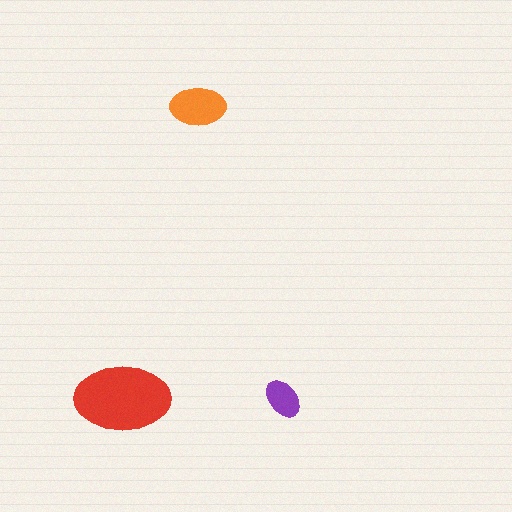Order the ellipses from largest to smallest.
the red one, the orange one, the purple one.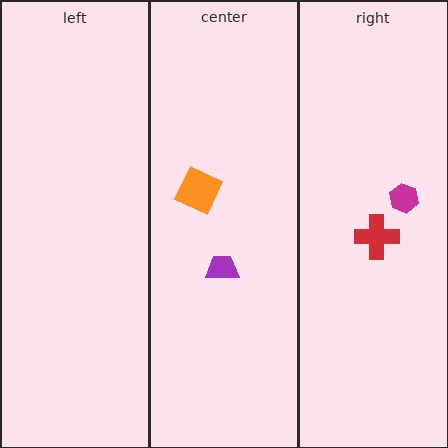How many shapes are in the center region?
2.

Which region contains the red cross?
The right region.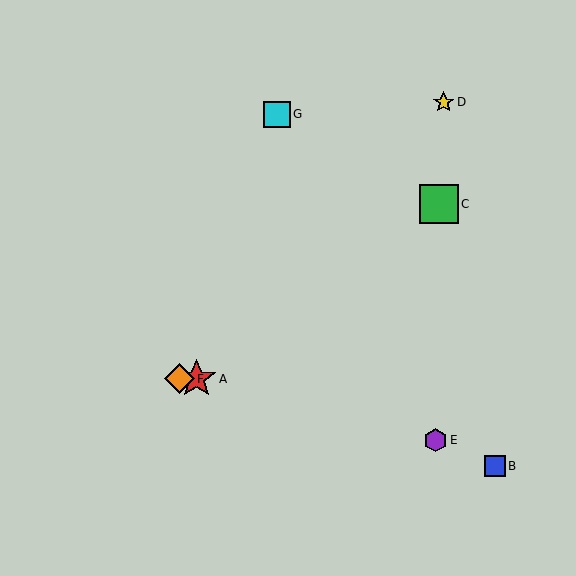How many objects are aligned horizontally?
2 objects (A, F) are aligned horizontally.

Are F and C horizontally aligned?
No, F is at y≈379 and C is at y≈204.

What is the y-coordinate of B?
Object B is at y≈466.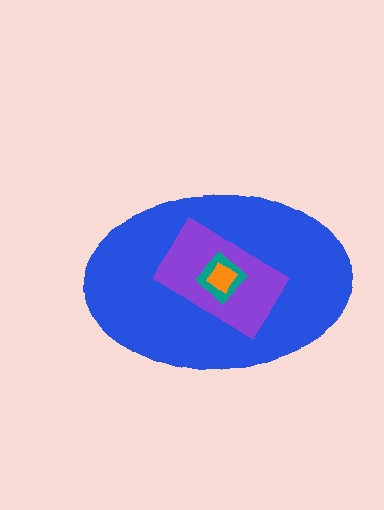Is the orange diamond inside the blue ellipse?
Yes.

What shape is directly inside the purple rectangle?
The teal diamond.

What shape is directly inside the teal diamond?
The orange diamond.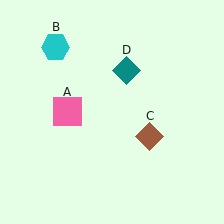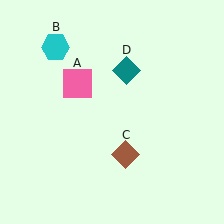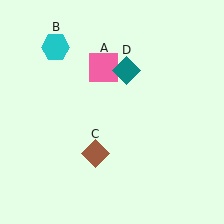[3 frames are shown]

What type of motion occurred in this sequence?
The pink square (object A), brown diamond (object C) rotated clockwise around the center of the scene.